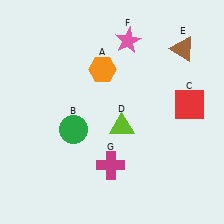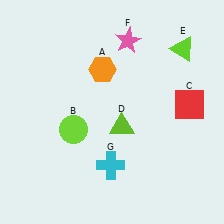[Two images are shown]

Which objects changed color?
B changed from green to lime. E changed from brown to lime. G changed from magenta to cyan.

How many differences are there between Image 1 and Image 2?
There are 3 differences between the two images.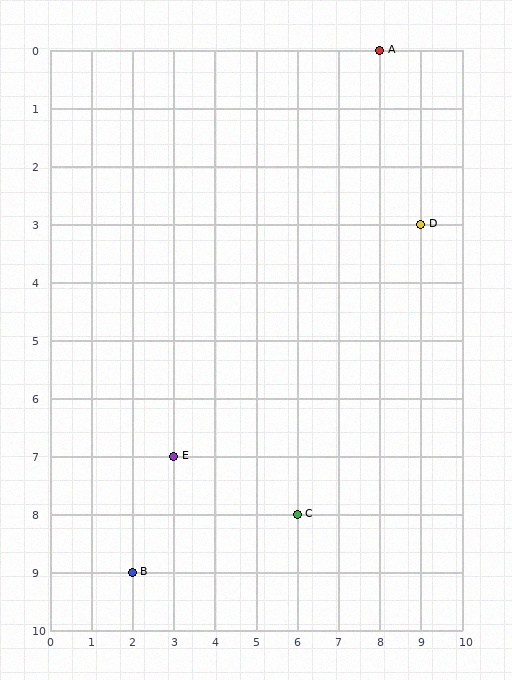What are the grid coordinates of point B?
Point B is at grid coordinates (2, 9).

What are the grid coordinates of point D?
Point D is at grid coordinates (9, 3).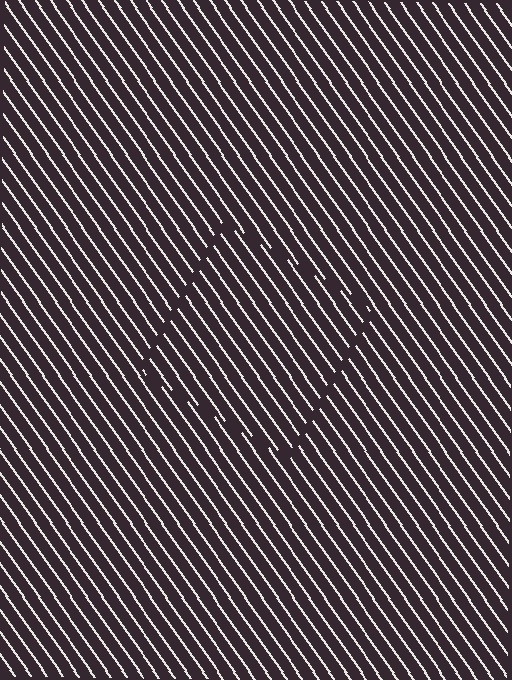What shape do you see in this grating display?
An illusory square. The interior of the shape contains the same grating, shifted by half a period — the contour is defined by the phase discontinuity where line-ends from the inner and outer gratings abut.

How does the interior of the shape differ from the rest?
The interior of the shape contains the same grating, shifted by half a period — the contour is defined by the phase discontinuity where line-ends from the inner and outer gratings abut.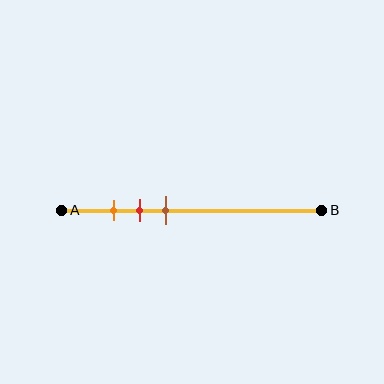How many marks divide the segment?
There are 3 marks dividing the segment.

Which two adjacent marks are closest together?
The orange and red marks are the closest adjacent pair.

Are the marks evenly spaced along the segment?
Yes, the marks are approximately evenly spaced.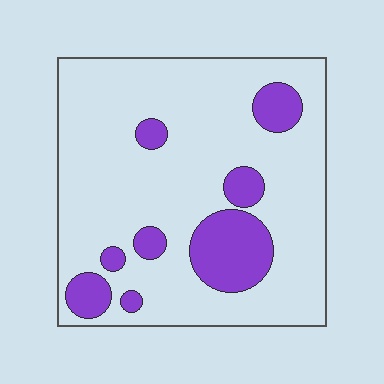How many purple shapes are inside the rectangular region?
8.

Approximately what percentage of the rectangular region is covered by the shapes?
Approximately 20%.